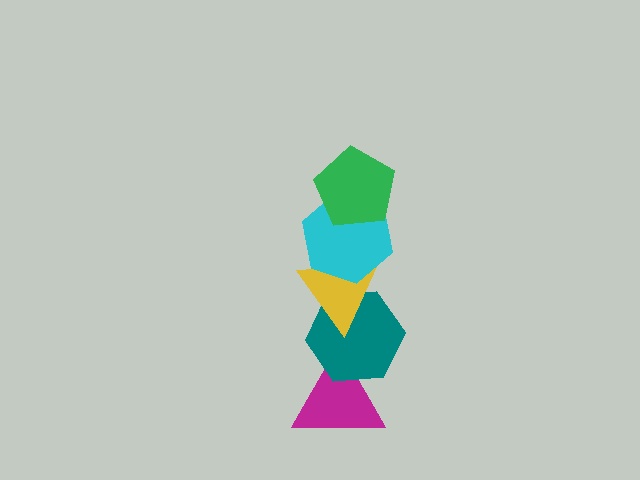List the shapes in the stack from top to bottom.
From top to bottom: the green pentagon, the cyan hexagon, the yellow triangle, the teal hexagon, the magenta triangle.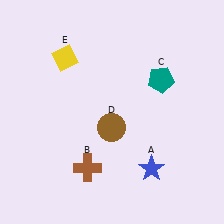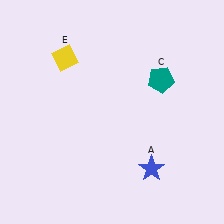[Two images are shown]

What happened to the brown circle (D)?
The brown circle (D) was removed in Image 2. It was in the bottom-left area of Image 1.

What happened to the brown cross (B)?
The brown cross (B) was removed in Image 2. It was in the bottom-left area of Image 1.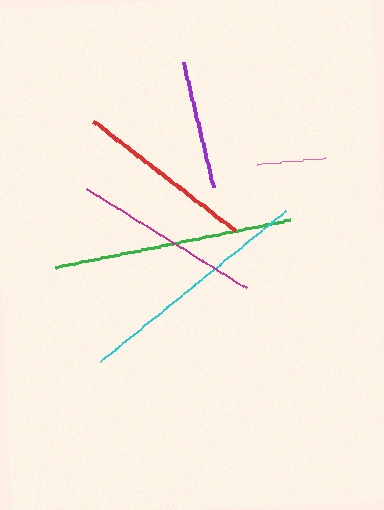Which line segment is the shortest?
The pink line is the shortest at approximately 69 pixels.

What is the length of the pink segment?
The pink segment is approximately 69 pixels long.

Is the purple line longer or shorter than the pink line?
The purple line is longer than the pink line.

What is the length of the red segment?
The red segment is approximately 179 pixels long.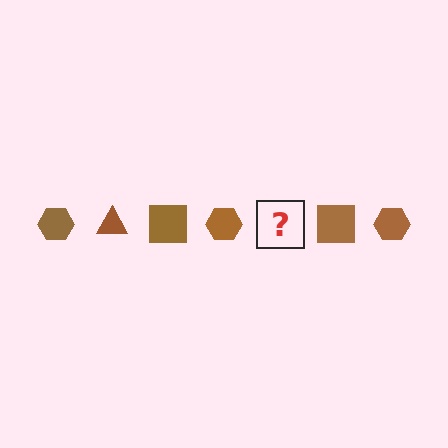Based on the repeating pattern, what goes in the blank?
The blank should be a brown triangle.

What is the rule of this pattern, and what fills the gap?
The rule is that the pattern cycles through hexagon, triangle, square shapes in brown. The gap should be filled with a brown triangle.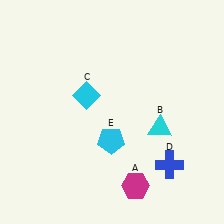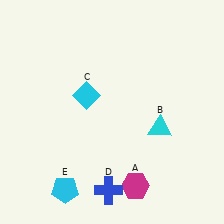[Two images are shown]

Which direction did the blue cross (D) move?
The blue cross (D) moved left.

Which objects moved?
The objects that moved are: the blue cross (D), the cyan pentagon (E).